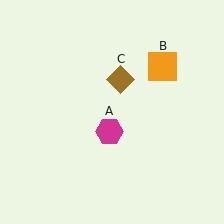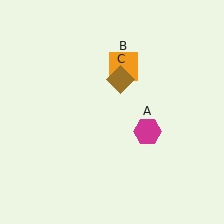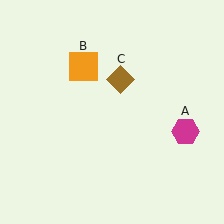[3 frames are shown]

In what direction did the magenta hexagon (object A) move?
The magenta hexagon (object A) moved right.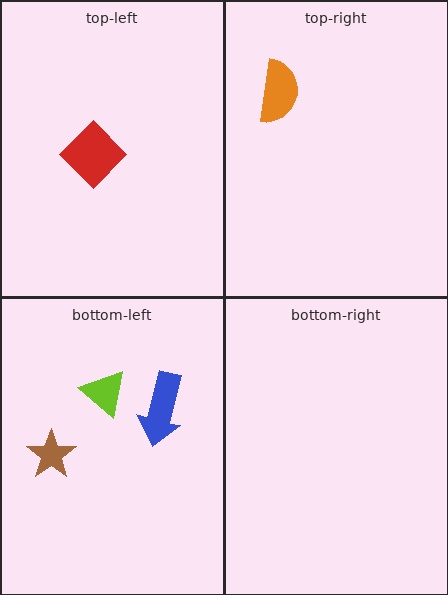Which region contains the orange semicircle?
The top-right region.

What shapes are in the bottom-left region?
The brown star, the blue arrow, the lime triangle.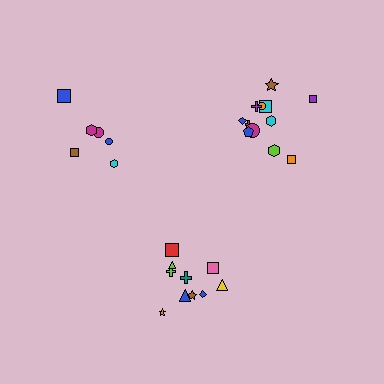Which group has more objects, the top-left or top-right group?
The top-right group.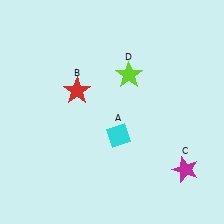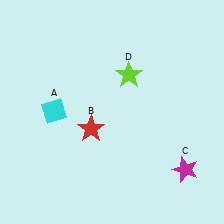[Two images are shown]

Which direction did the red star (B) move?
The red star (B) moved down.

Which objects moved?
The objects that moved are: the cyan diamond (A), the red star (B).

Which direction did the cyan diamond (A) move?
The cyan diamond (A) moved left.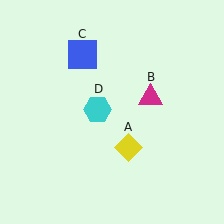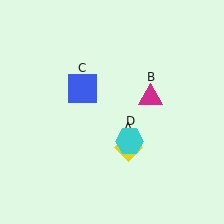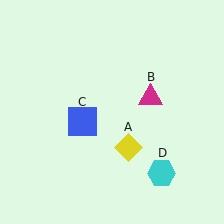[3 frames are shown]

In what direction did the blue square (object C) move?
The blue square (object C) moved down.